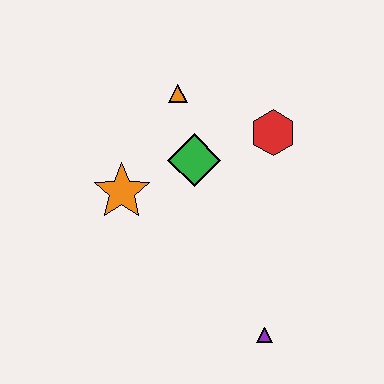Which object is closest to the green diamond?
The orange triangle is closest to the green diamond.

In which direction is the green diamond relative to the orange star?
The green diamond is to the right of the orange star.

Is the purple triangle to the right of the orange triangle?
Yes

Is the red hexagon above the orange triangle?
No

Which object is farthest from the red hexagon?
The purple triangle is farthest from the red hexagon.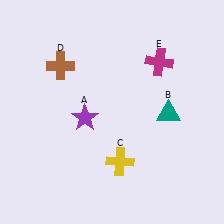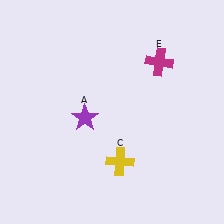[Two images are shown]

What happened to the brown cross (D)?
The brown cross (D) was removed in Image 2. It was in the top-left area of Image 1.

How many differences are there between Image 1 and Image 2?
There are 2 differences between the two images.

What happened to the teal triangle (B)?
The teal triangle (B) was removed in Image 2. It was in the bottom-right area of Image 1.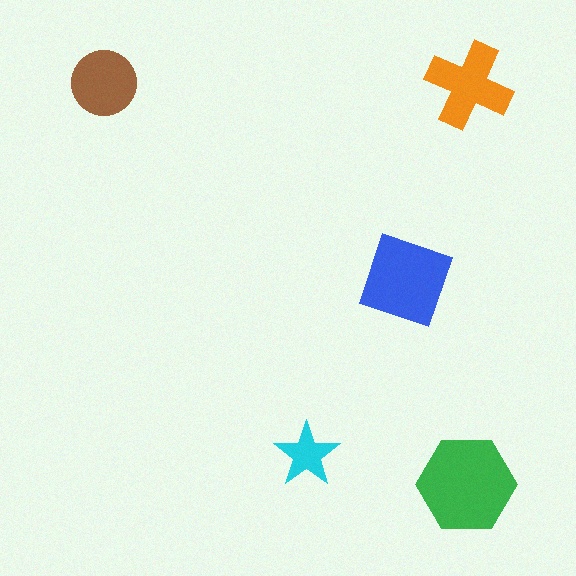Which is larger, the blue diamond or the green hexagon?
The green hexagon.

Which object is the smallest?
The cyan star.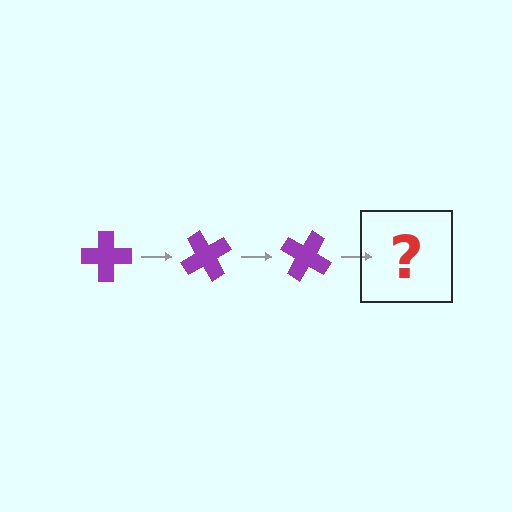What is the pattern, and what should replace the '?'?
The pattern is that the cross rotates 60 degrees each step. The '?' should be a purple cross rotated 180 degrees.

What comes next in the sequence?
The next element should be a purple cross rotated 180 degrees.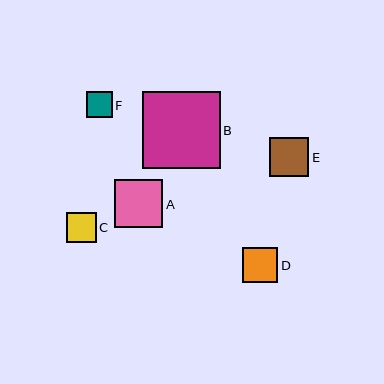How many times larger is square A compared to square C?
Square A is approximately 1.6 times the size of square C.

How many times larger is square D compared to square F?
Square D is approximately 1.4 times the size of square F.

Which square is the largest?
Square B is the largest with a size of approximately 77 pixels.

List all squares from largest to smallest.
From largest to smallest: B, A, E, D, C, F.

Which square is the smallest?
Square F is the smallest with a size of approximately 26 pixels.